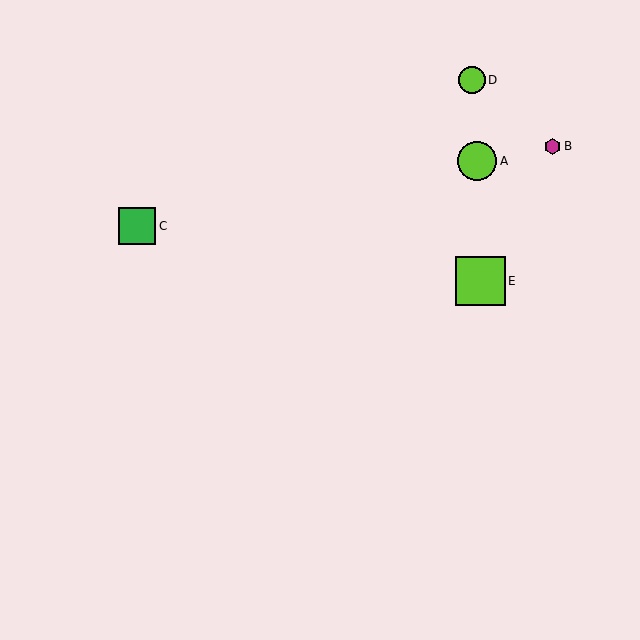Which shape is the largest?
The lime square (labeled E) is the largest.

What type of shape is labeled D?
Shape D is a lime circle.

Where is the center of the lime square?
The center of the lime square is at (480, 281).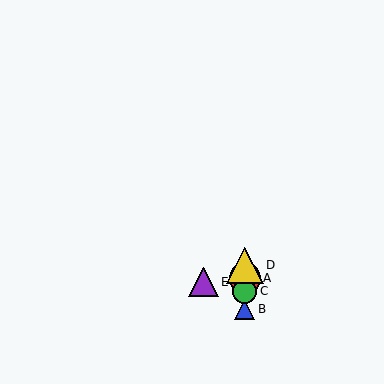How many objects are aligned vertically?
4 objects (A, B, C, D) are aligned vertically.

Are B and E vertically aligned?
No, B is at x≈245 and E is at x≈203.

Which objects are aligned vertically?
Objects A, B, C, D are aligned vertically.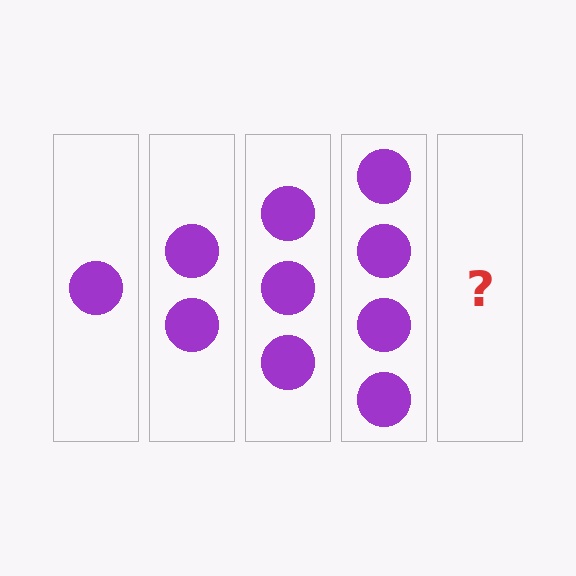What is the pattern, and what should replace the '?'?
The pattern is that each step adds one more circle. The '?' should be 5 circles.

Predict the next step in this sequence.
The next step is 5 circles.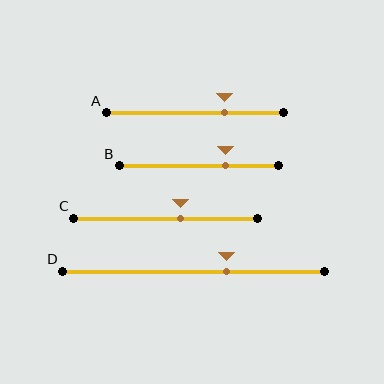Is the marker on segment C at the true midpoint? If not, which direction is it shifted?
No, the marker on segment C is shifted to the right by about 8% of the segment length.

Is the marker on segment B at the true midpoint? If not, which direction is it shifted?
No, the marker on segment B is shifted to the right by about 17% of the segment length.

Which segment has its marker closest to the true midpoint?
Segment C has its marker closest to the true midpoint.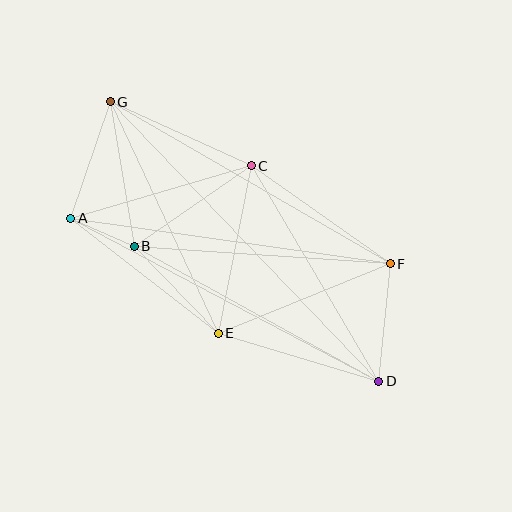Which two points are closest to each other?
Points A and B are closest to each other.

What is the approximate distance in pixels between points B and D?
The distance between B and D is approximately 279 pixels.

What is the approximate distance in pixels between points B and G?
The distance between B and G is approximately 146 pixels.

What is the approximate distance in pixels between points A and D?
The distance between A and D is approximately 349 pixels.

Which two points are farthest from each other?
Points D and G are farthest from each other.